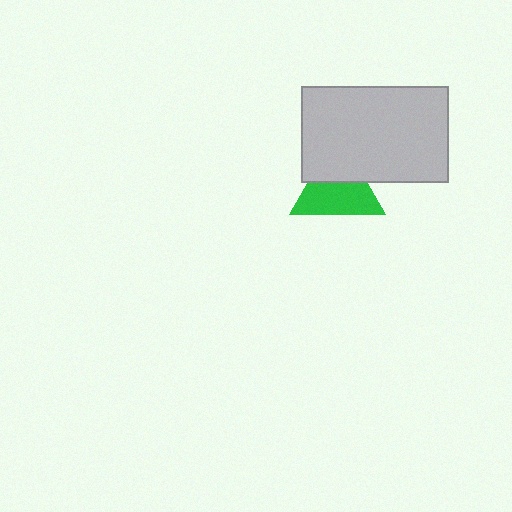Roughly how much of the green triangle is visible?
About half of it is visible (roughly 61%).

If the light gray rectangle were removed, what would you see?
You would see the complete green triangle.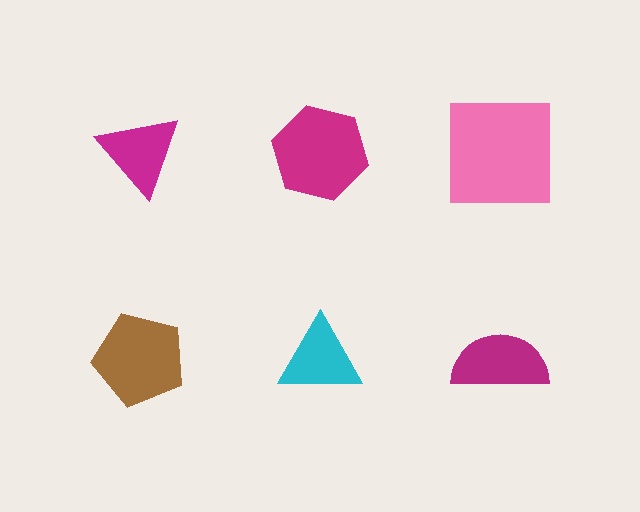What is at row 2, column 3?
A magenta semicircle.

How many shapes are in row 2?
3 shapes.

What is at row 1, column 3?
A pink square.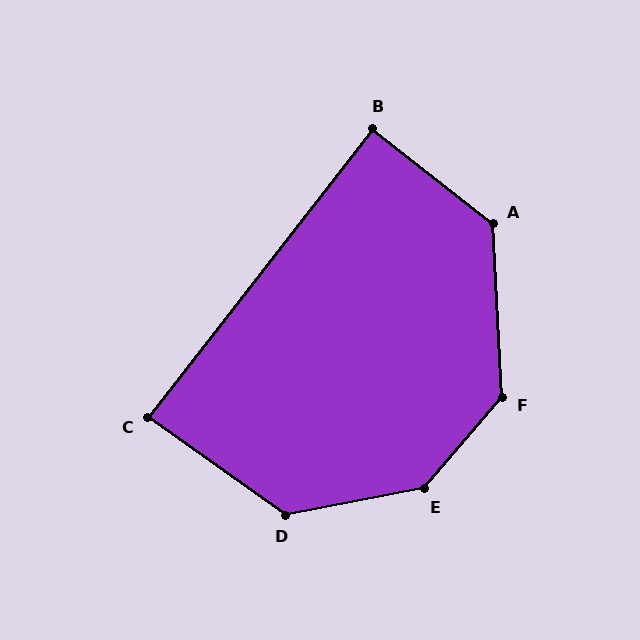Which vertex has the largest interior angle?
E, at approximately 141 degrees.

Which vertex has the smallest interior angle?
C, at approximately 87 degrees.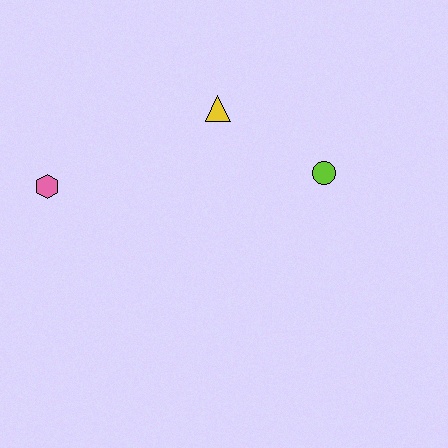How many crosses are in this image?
There are no crosses.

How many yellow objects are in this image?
There is 1 yellow object.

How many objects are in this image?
There are 3 objects.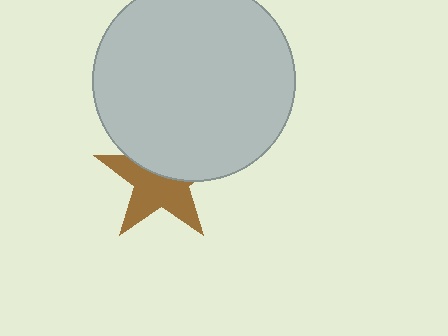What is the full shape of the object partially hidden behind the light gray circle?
The partially hidden object is a brown star.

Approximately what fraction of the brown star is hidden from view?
Roughly 43% of the brown star is hidden behind the light gray circle.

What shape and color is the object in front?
The object in front is a light gray circle.